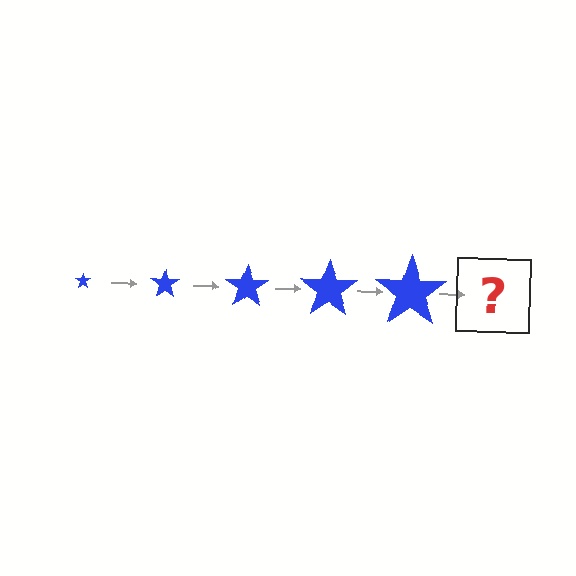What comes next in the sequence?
The next element should be a blue star, larger than the previous one.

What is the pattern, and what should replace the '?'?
The pattern is that the star gets progressively larger each step. The '?' should be a blue star, larger than the previous one.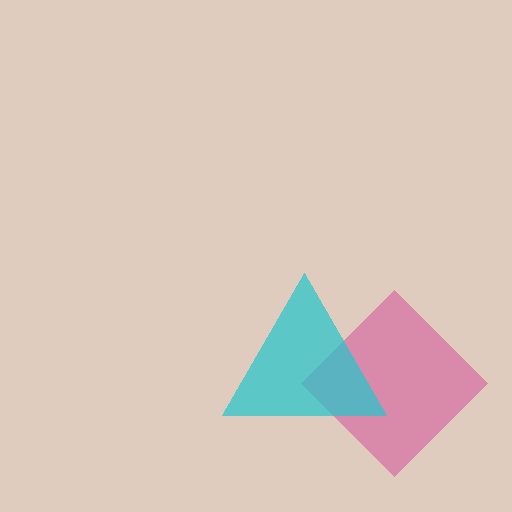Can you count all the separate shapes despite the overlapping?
Yes, there are 2 separate shapes.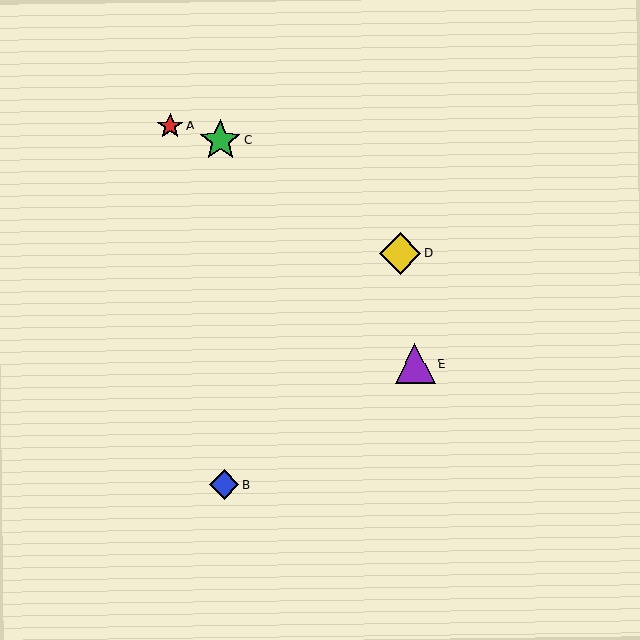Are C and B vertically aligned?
Yes, both are at x≈220.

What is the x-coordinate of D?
Object D is at x≈400.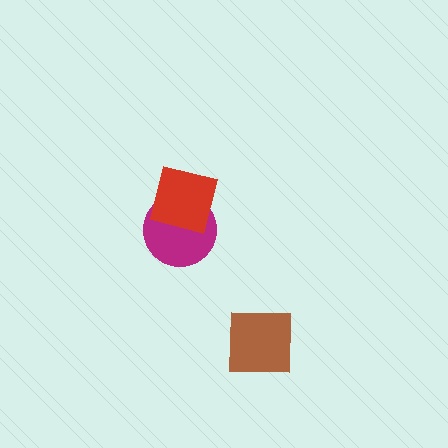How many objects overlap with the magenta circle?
1 object overlaps with the magenta circle.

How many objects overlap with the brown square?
0 objects overlap with the brown square.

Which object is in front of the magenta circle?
The red square is in front of the magenta circle.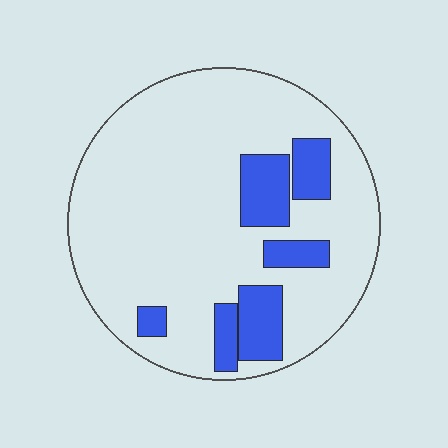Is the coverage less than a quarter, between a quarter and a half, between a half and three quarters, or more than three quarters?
Less than a quarter.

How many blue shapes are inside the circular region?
6.